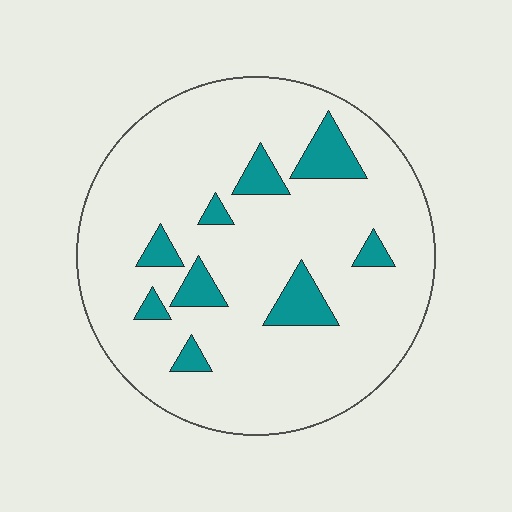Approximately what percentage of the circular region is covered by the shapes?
Approximately 15%.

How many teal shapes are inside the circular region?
9.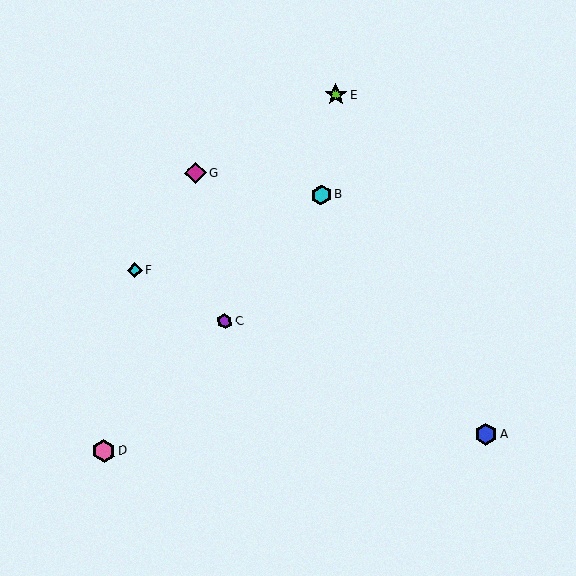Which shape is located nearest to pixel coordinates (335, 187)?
The cyan hexagon (labeled B) at (321, 195) is nearest to that location.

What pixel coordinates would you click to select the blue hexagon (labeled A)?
Click at (486, 434) to select the blue hexagon A.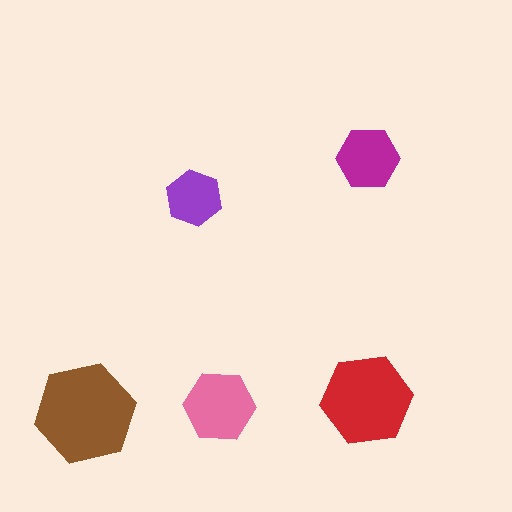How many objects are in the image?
There are 5 objects in the image.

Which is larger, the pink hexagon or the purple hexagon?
The pink one.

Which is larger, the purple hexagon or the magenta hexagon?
The magenta one.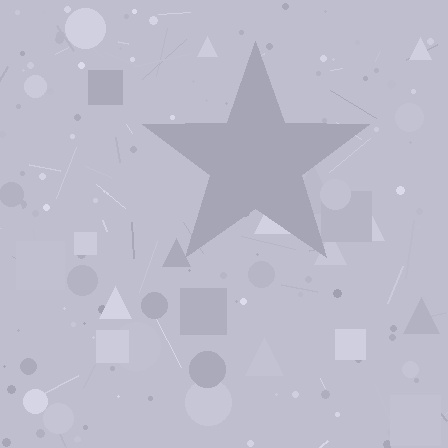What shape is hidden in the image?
A star is hidden in the image.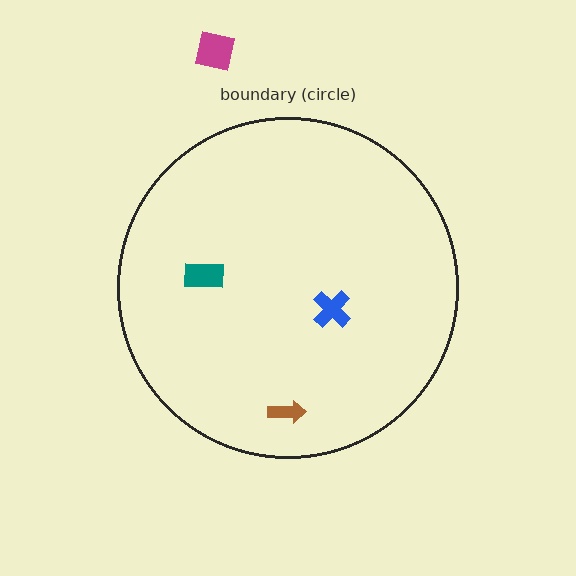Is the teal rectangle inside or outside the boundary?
Inside.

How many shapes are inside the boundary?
3 inside, 1 outside.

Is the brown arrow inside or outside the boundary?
Inside.